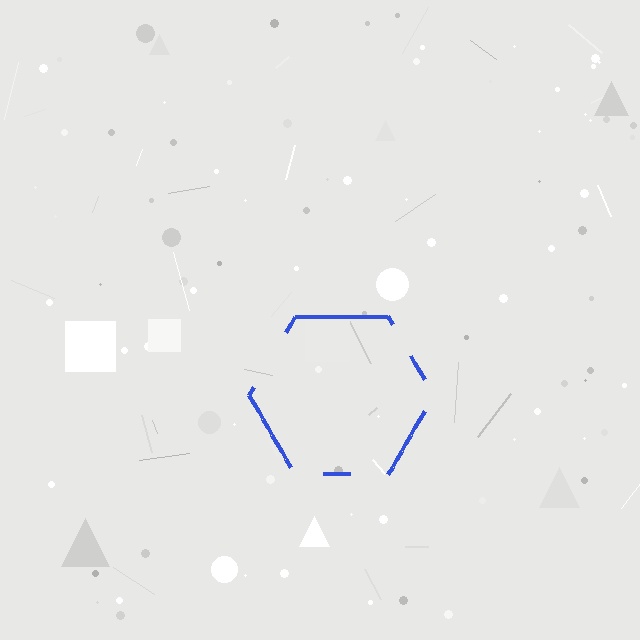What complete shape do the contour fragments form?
The contour fragments form a hexagon.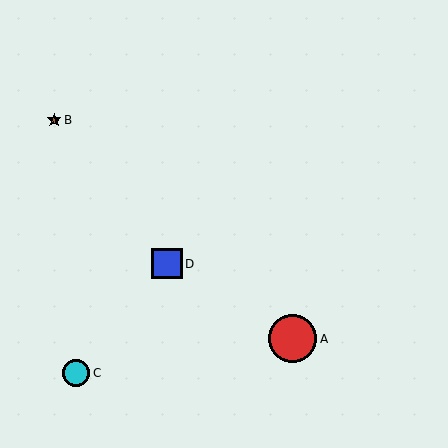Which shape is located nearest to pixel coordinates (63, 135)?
The brown star (labeled B) at (54, 120) is nearest to that location.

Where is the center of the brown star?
The center of the brown star is at (54, 120).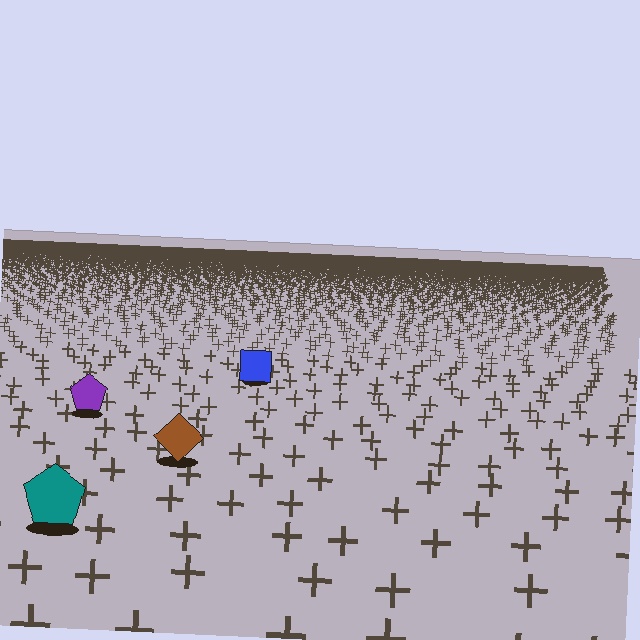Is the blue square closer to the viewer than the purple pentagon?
No. The purple pentagon is closer — you can tell from the texture gradient: the ground texture is coarser near it.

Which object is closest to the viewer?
The teal pentagon is closest. The texture marks near it are larger and more spread out.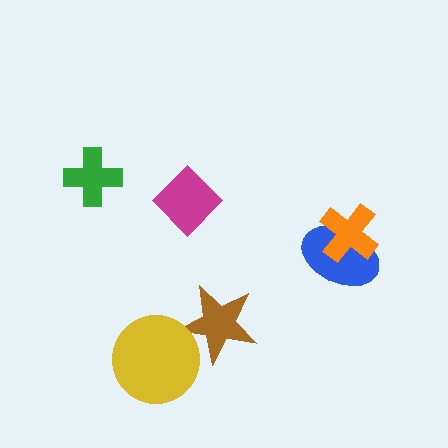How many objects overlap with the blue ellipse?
1 object overlaps with the blue ellipse.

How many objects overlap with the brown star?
1 object overlaps with the brown star.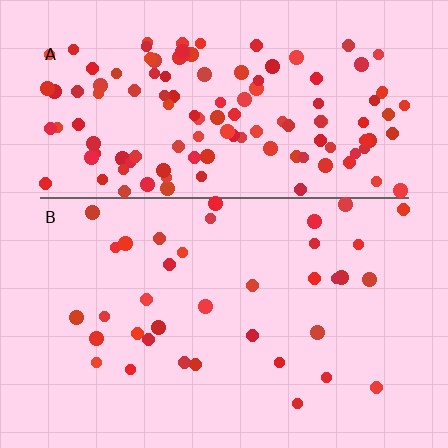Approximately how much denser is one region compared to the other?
Approximately 3.5× — region A over region B.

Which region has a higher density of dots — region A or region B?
A (the top).